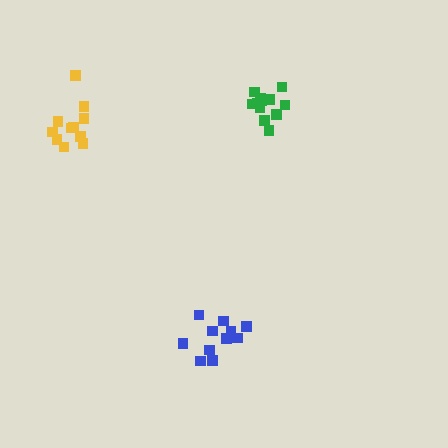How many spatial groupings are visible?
There are 3 spatial groupings.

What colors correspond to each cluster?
The clusters are colored: yellow, green, blue.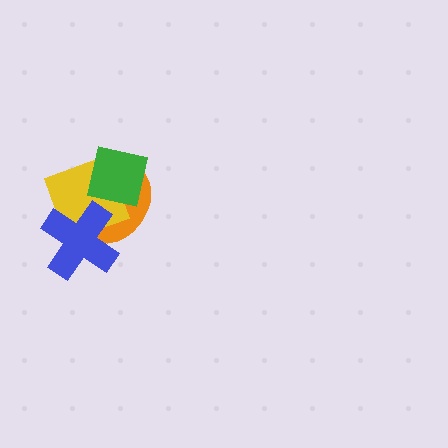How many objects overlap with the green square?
2 objects overlap with the green square.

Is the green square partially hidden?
No, no other shape covers it.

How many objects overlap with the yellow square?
3 objects overlap with the yellow square.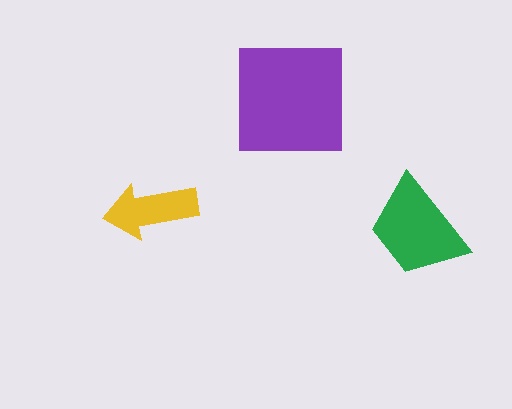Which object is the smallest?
The yellow arrow.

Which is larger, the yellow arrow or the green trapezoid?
The green trapezoid.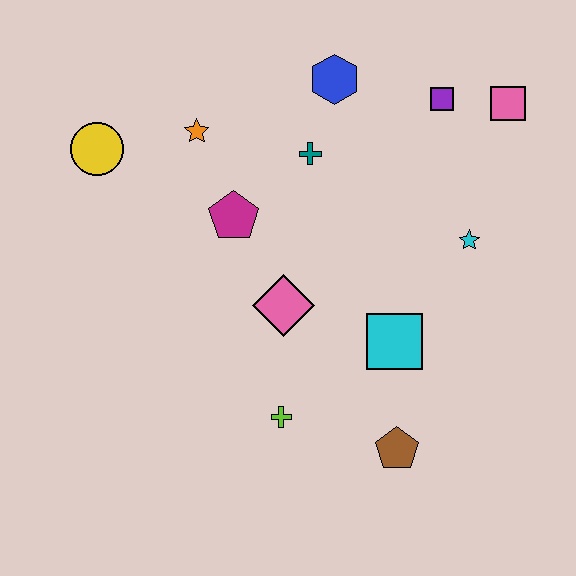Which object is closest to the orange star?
The magenta pentagon is closest to the orange star.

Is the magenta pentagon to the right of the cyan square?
No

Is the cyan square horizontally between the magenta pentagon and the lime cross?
No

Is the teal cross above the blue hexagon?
No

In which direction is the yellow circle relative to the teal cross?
The yellow circle is to the left of the teal cross.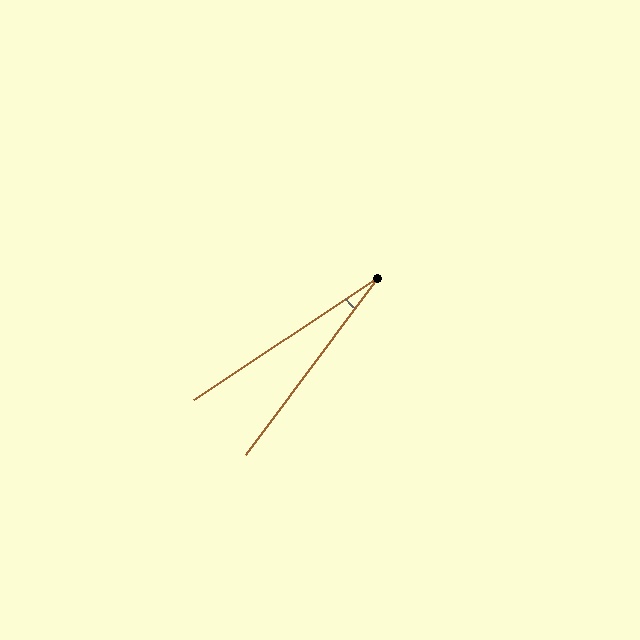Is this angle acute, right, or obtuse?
It is acute.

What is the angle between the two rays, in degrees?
Approximately 20 degrees.